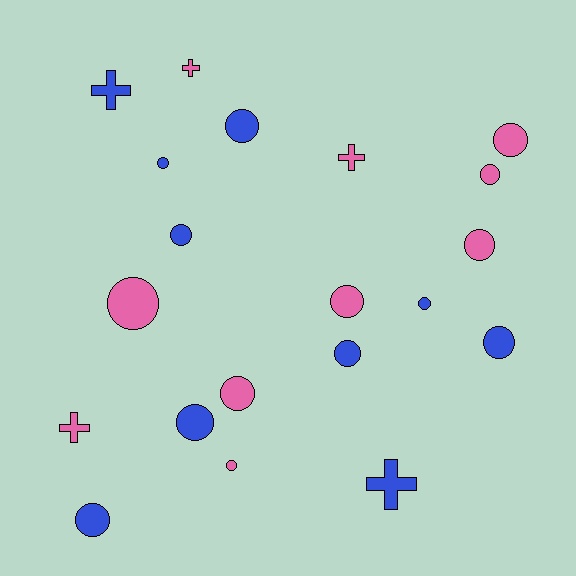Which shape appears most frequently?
Circle, with 15 objects.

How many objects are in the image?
There are 20 objects.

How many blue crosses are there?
There are 2 blue crosses.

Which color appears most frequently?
Pink, with 10 objects.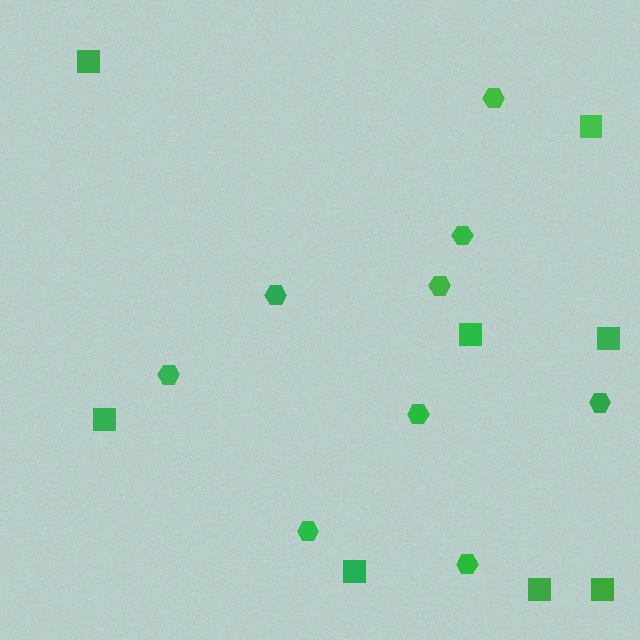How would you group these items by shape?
There are 2 groups: one group of squares (8) and one group of hexagons (9).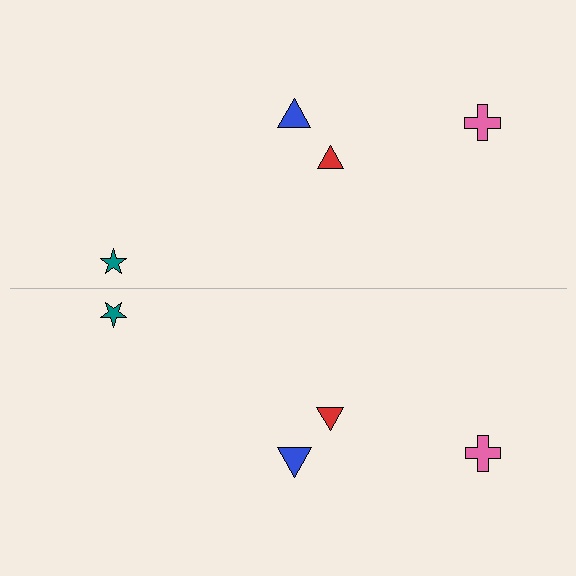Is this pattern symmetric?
Yes, this pattern has bilateral (reflection) symmetry.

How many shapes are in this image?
There are 8 shapes in this image.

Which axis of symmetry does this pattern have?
The pattern has a horizontal axis of symmetry running through the center of the image.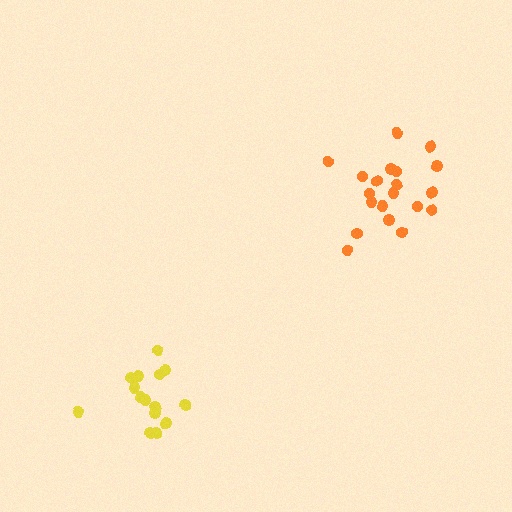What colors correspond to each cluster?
The clusters are colored: yellow, orange.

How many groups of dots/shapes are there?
There are 2 groups.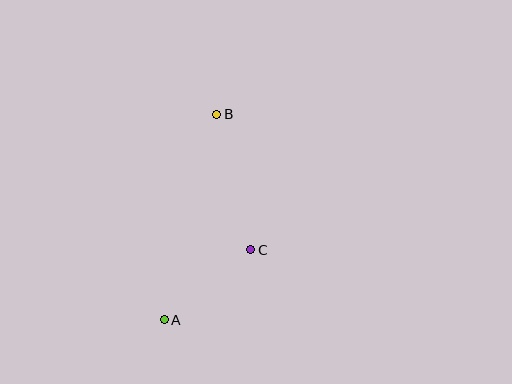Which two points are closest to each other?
Points A and C are closest to each other.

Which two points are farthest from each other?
Points A and B are farthest from each other.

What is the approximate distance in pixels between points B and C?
The distance between B and C is approximately 139 pixels.